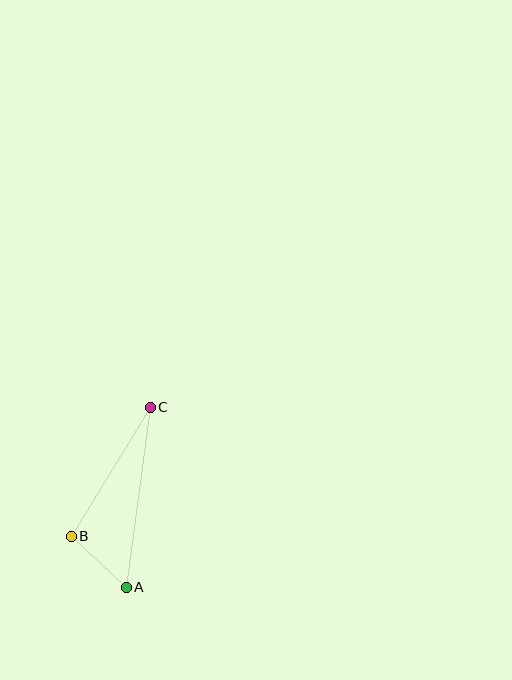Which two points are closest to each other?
Points A and B are closest to each other.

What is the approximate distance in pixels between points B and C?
The distance between B and C is approximately 151 pixels.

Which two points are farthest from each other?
Points A and C are farthest from each other.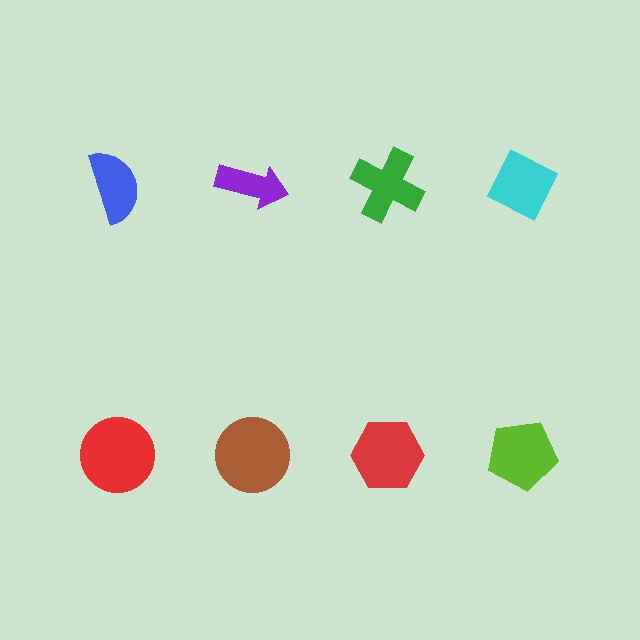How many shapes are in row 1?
4 shapes.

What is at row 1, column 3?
A green cross.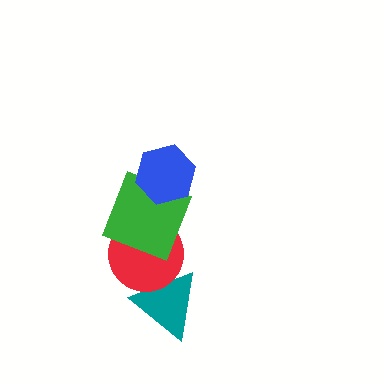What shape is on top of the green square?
The blue hexagon is on top of the green square.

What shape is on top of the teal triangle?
The red circle is on top of the teal triangle.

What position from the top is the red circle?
The red circle is 3rd from the top.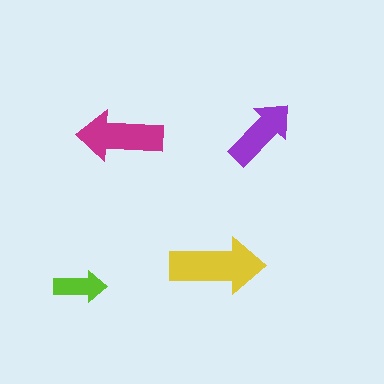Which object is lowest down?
The lime arrow is bottommost.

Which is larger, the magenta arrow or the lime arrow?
The magenta one.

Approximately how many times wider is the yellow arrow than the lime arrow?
About 2 times wider.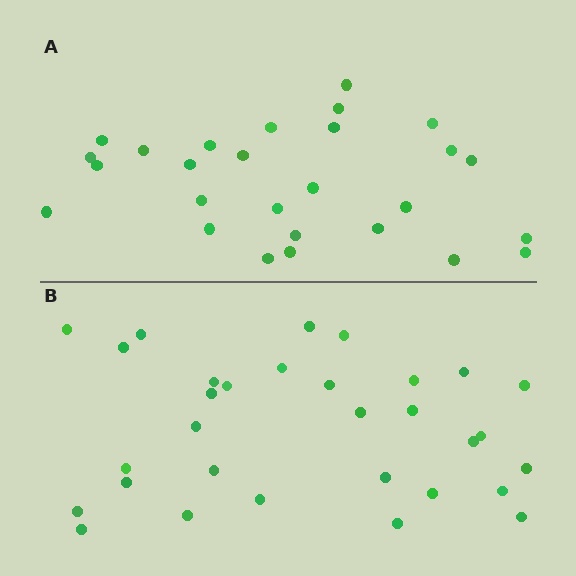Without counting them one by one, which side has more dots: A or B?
Region B (the bottom region) has more dots.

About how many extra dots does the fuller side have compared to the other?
Region B has about 4 more dots than region A.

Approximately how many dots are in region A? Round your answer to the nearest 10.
About 30 dots. (The exact count is 27, which rounds to 30.)